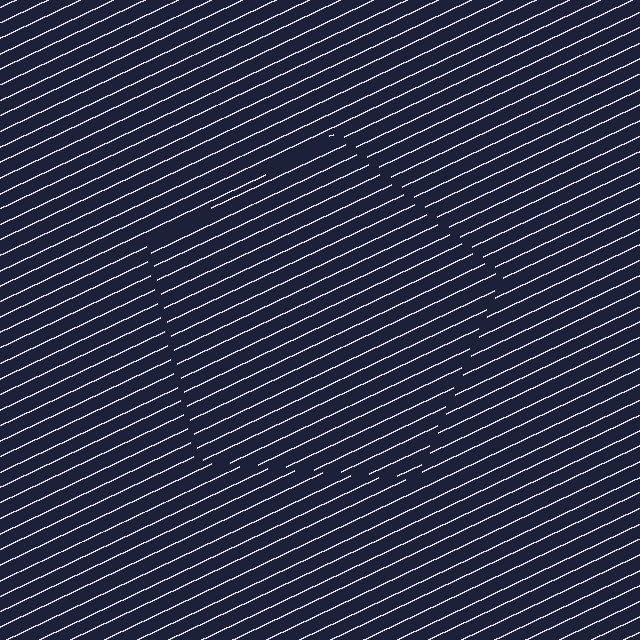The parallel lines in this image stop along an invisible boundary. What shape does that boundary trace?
An illusory pentagon. The interior of the shape contains the same grating, shifted by half a period — the contour is defined by the phase discontinuity where line-ends from the inner and outer gratings abut.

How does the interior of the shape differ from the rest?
The interior of the shape contains the same grating, shifted by half a period — the contour is defined by the phase discontinuity where line-ends from the inner and outer gratings abut.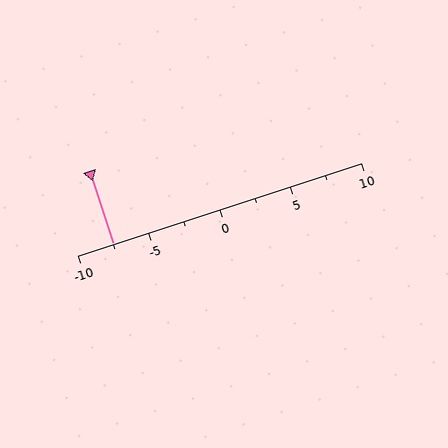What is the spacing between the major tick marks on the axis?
The major ticks are spaced 5 apart.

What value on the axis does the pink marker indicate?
The marker indicates approximately -7.5.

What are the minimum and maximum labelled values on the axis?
The axis runs from -10 to 10.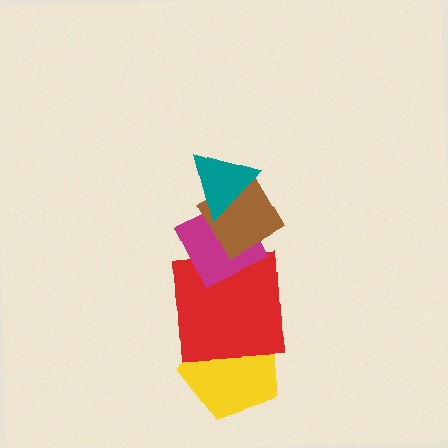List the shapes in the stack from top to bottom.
From top to bottom: the teal triangle, the brown diamond, the magenta diamond, the red square, the yellow pentagon.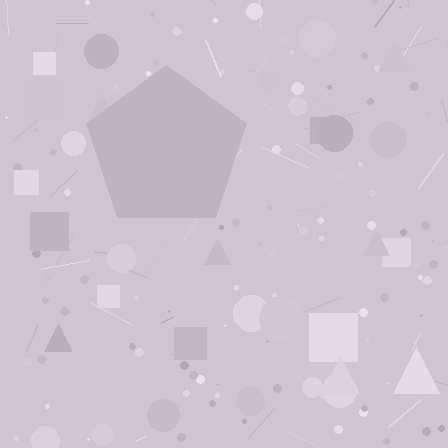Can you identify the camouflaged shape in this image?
The camouflaged shape is a pentagon.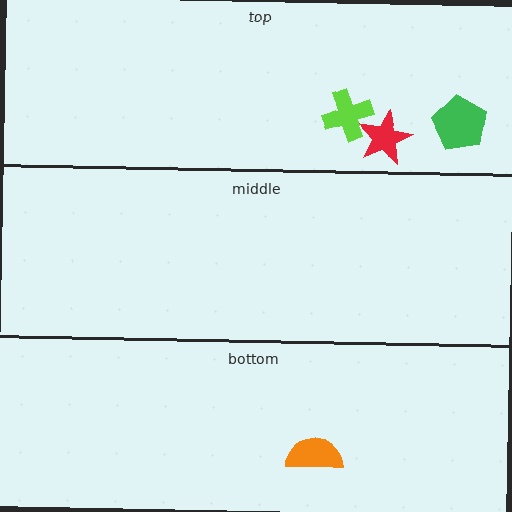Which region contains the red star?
The top region.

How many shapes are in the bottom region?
1.